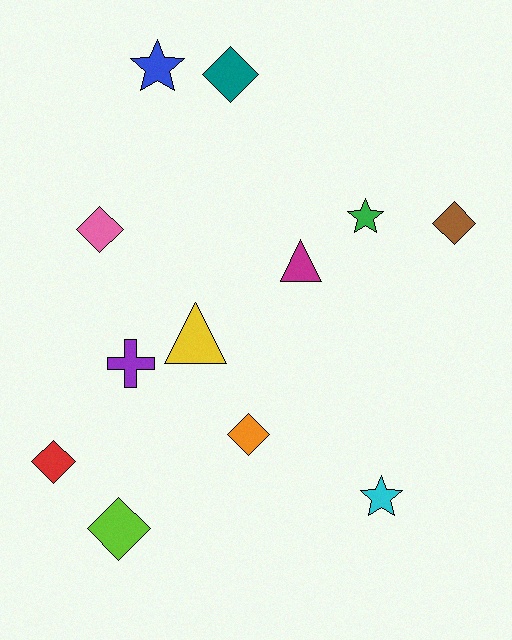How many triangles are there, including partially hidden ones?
There are 2 triangles.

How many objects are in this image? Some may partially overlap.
There are 12 objects.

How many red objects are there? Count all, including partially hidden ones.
There is 1 red object.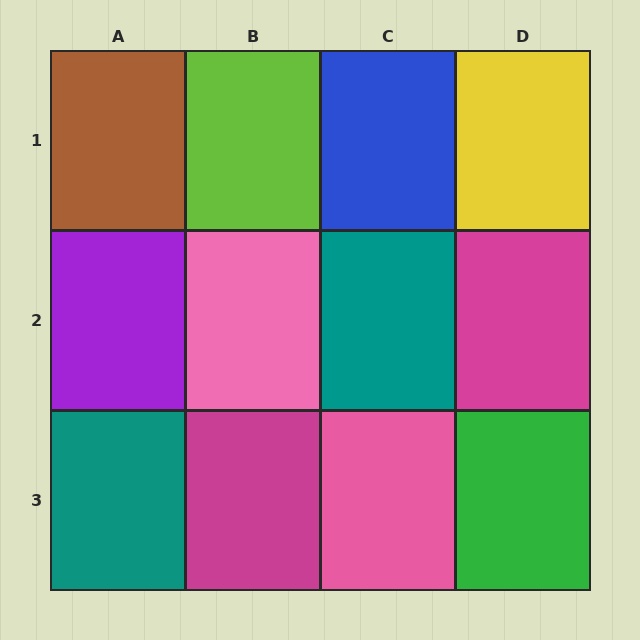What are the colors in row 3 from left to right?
Teal, magenta, pink, green.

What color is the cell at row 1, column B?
Lime.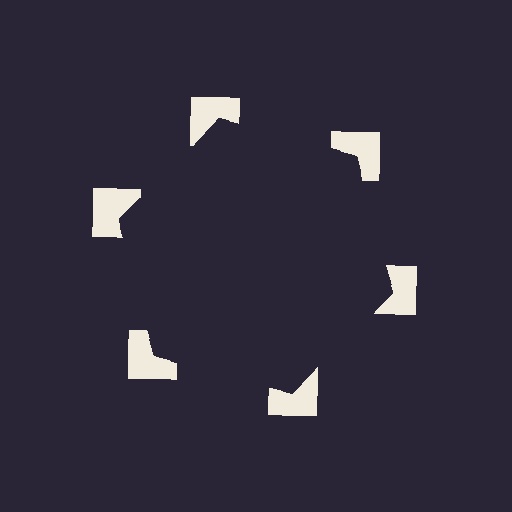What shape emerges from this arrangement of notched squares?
An illusory hexagon — its edges are inferred from the aligned wedge cuts in the notched squares, not physically drawn.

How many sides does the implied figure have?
6 sides.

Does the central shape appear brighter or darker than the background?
It typically appears slightly darker than the background, even though no actual brightness change is drawn.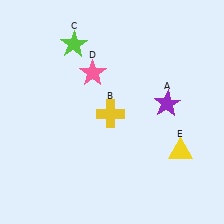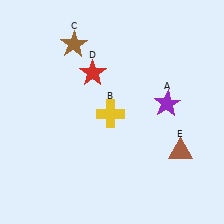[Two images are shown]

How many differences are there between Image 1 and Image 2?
There are 3 differences between the two images.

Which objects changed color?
C changed from lime to brown. D changed from pink to red. E changed from yellow to brown.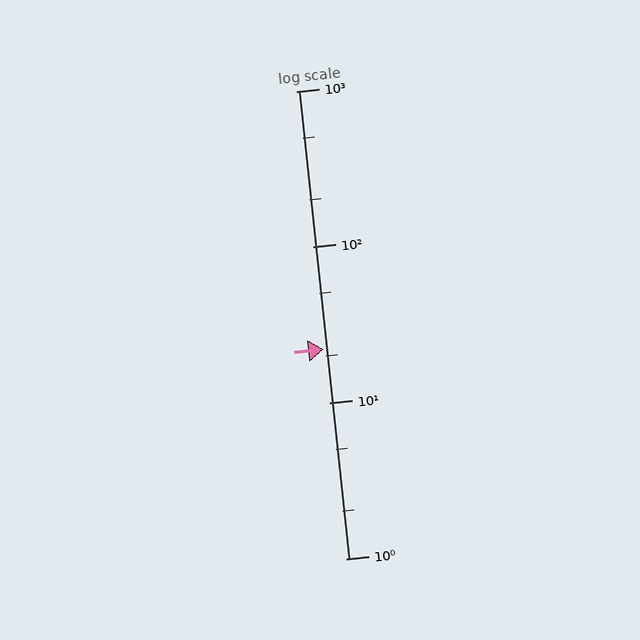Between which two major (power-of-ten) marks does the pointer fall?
The pointer is between 10 and 100.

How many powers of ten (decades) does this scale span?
The scale spans 3 decades, from 1 to 1000.